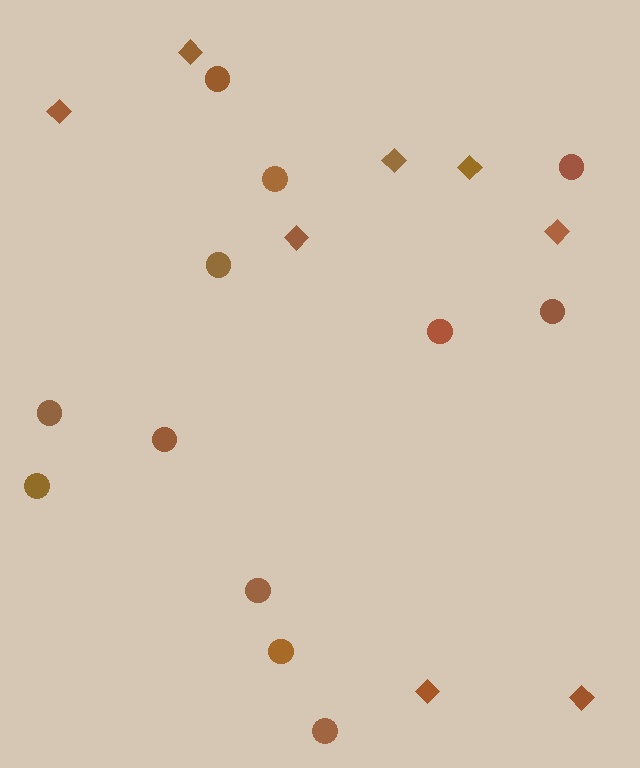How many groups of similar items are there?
There are 2 groups: one group of circles (12) and one group of diamonds (8).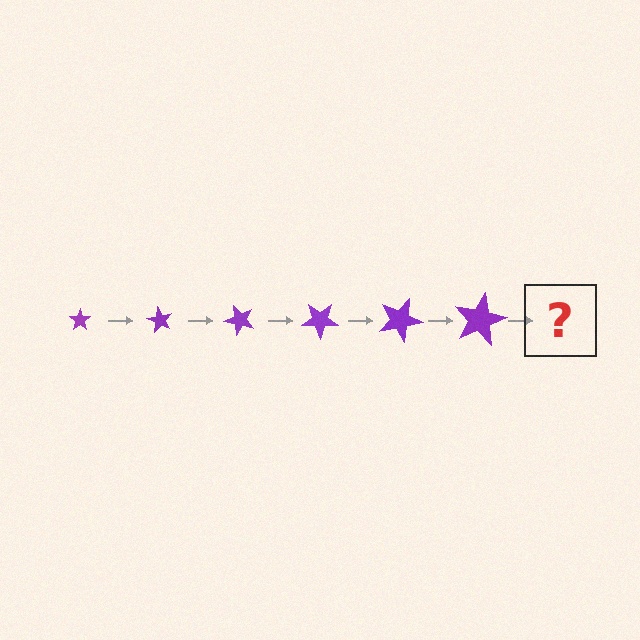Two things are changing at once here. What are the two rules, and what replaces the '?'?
The two rules are that the star grows larger each step and it rotates 60 degrees each step. The '?' should be a star, larger than the previous one and rotated 360 degrees from the start.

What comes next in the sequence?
The next element should be a star, larger than the previous one and rotated 360 degrees from the start.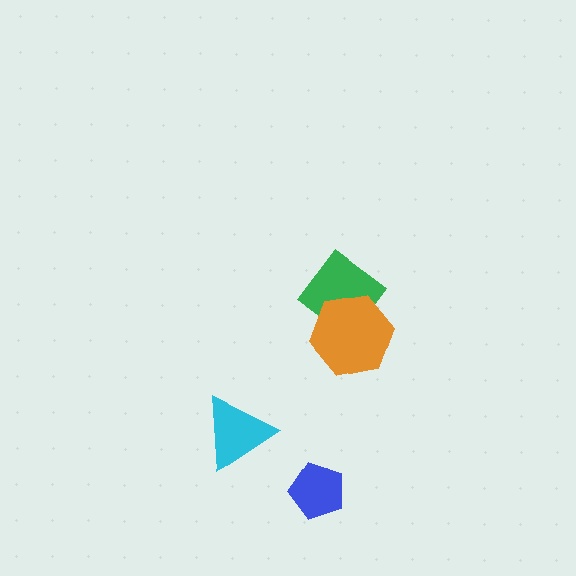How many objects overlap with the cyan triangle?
0 objects overlap with the cyan triangle.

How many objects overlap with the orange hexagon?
1 object overlaps with the orange hexagon.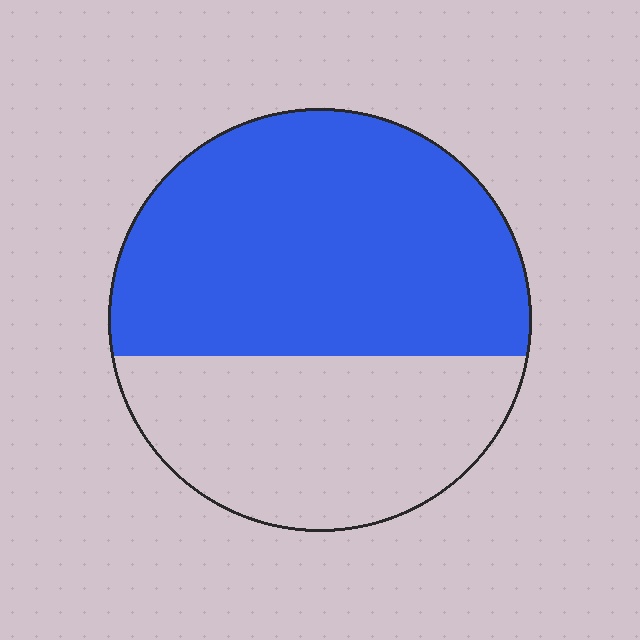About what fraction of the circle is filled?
About three fifths (3/5).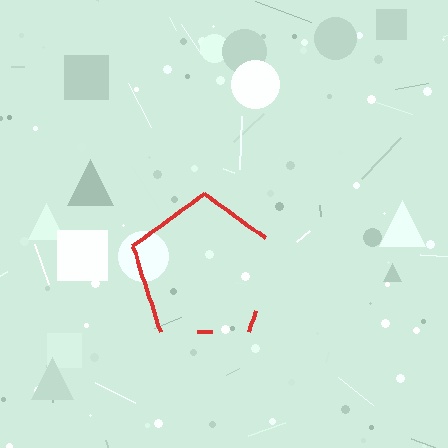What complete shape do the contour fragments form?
The contour fragments form a pentagon.